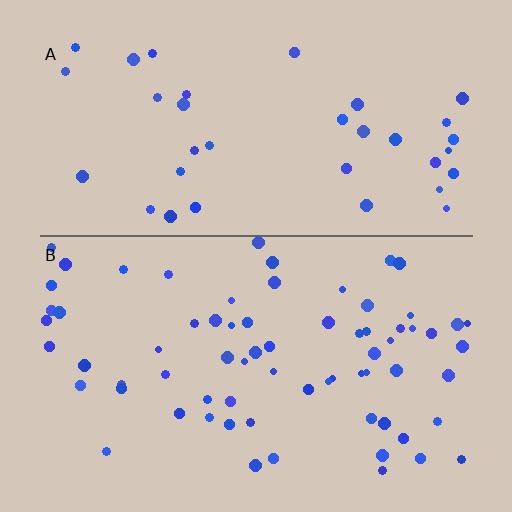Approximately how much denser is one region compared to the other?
Approximately 1.9× — region B over region A.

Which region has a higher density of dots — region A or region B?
B (the bottom).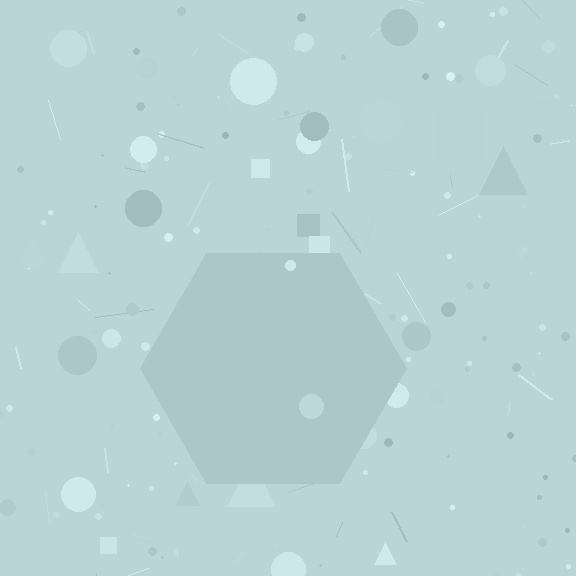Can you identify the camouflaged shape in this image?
The camouflaged shape is a hexagon.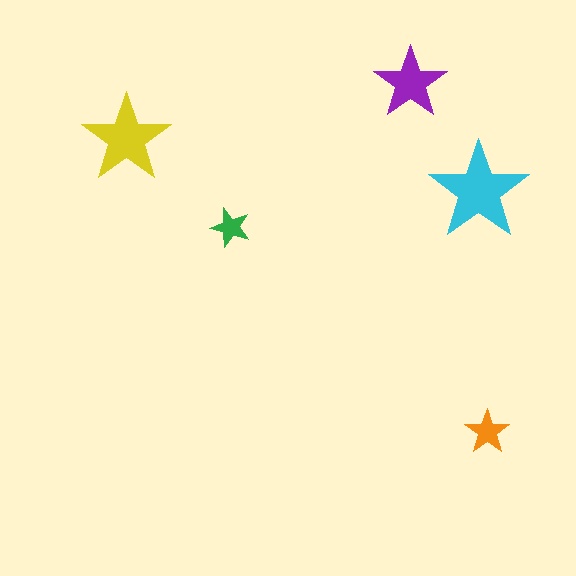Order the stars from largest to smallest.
the cyan one, the yellow one, the purple one, the orange one, the green one.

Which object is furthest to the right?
The orange star is rightmost.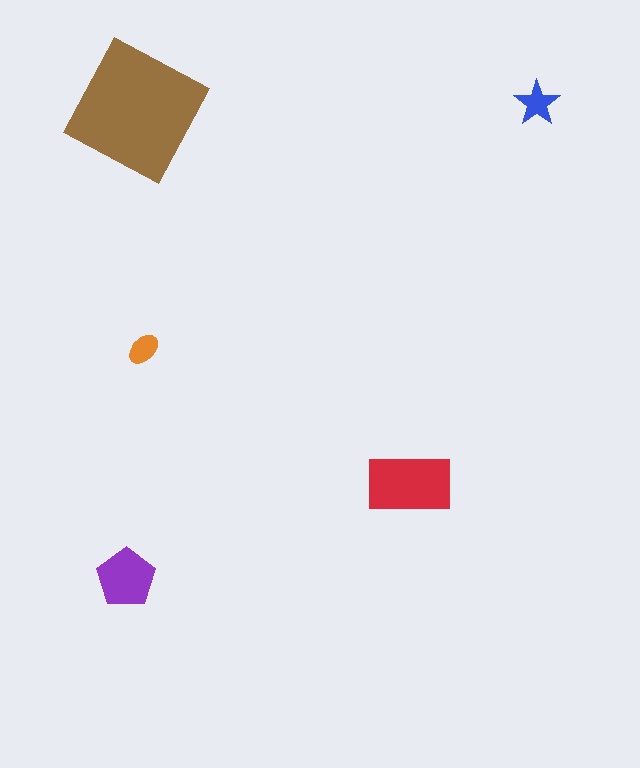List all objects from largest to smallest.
The brown square, the red rectangle, the purple pentagon, the blue star, the orange ellipse.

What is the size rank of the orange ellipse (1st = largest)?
5th.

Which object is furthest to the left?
The purple pentagon is leftmost.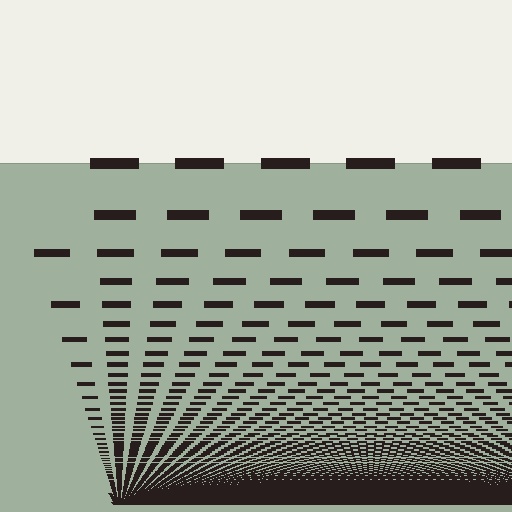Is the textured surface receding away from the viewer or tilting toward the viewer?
The surface appears to tilt toward the viewer. Texture elements get larger and sparser toward the top.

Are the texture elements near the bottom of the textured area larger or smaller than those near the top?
Smaller. The gradient is inverted — elements near the bottom are smaller and denser.